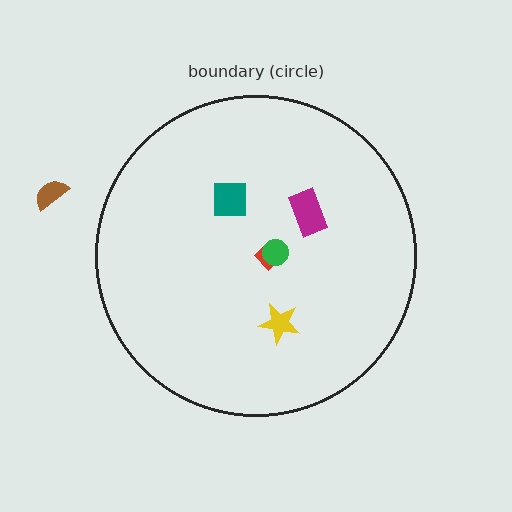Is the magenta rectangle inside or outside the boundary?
Inside.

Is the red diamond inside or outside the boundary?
Inside.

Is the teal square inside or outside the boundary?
Inside.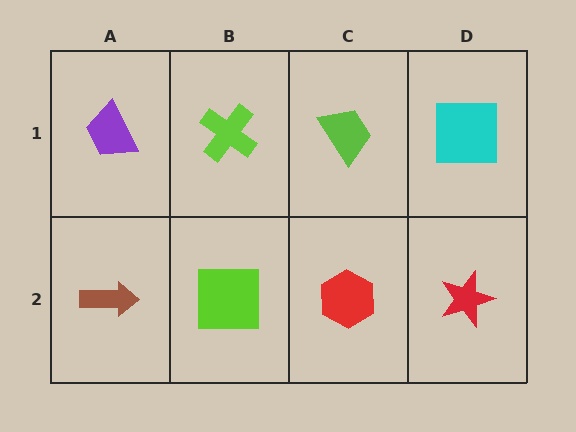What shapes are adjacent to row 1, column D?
A red star (row 2, column D), a lime trapezoid (row 1, column C).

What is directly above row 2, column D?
A cyan square.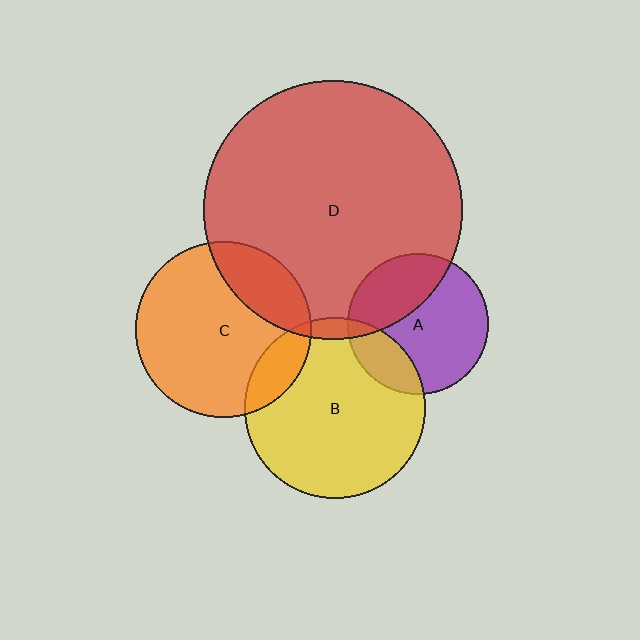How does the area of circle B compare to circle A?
Approximately 1.7 times.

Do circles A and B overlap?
Yes.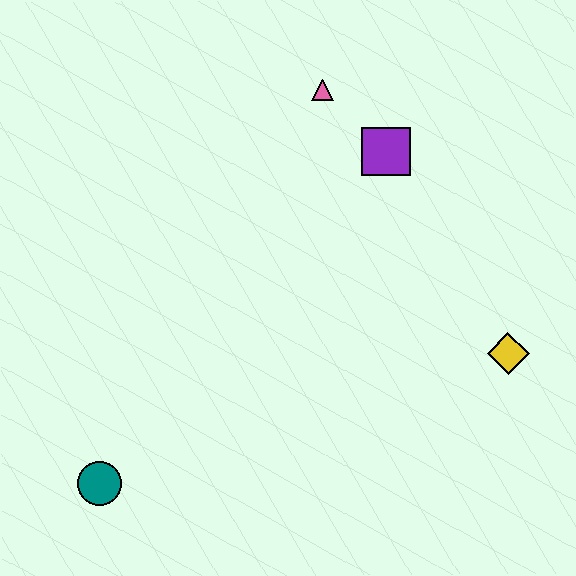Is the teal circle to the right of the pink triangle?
No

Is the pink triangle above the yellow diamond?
Yes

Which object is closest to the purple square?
The pink triangle is closest to the purple square.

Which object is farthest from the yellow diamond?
The teal circle is farthest from the yellow diamond.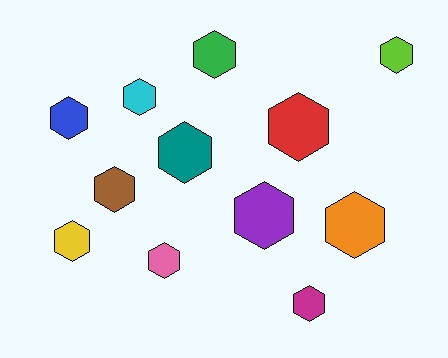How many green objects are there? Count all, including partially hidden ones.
There is 1 green object.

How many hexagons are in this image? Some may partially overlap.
There are 12 hexagons.